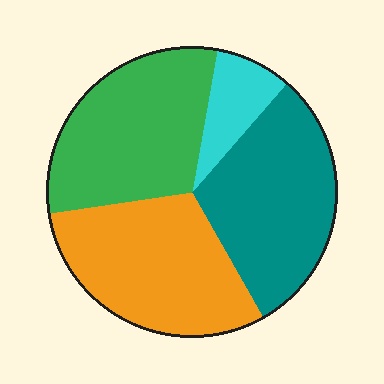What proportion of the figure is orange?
Orange takes up about one third (1/3) of the figure.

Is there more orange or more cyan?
Orange.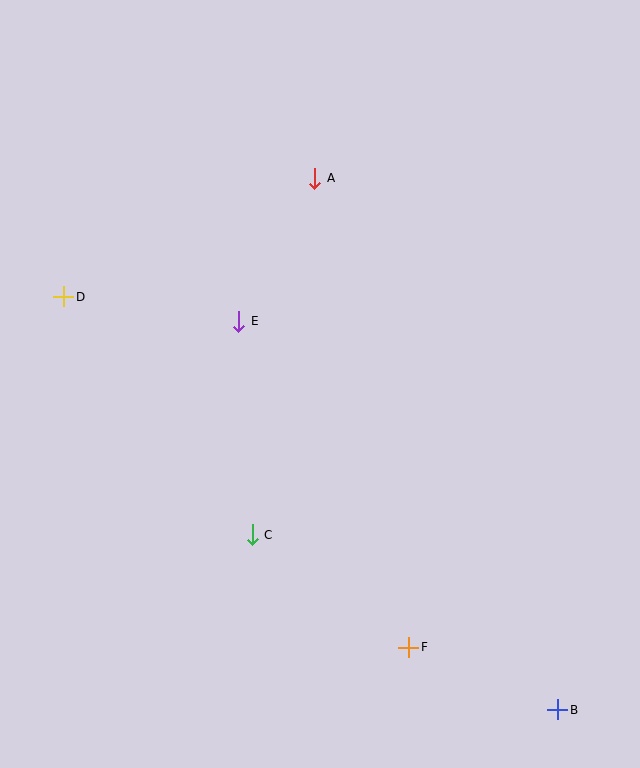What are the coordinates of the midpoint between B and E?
The midpoint between B and E is at (398, 516).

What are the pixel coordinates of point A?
Point A is at (315, 178).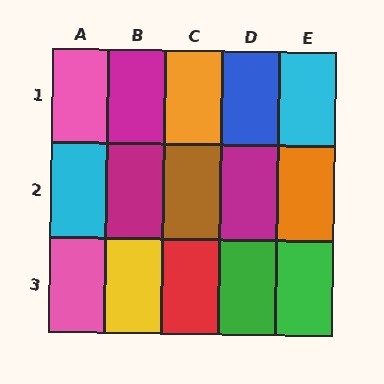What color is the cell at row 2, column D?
Magenta.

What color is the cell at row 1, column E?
Cyan.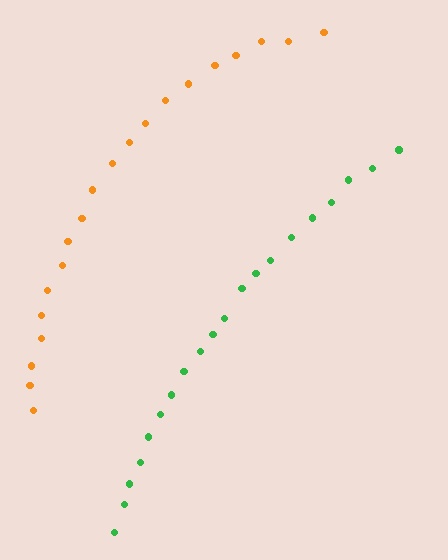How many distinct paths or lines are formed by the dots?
There are 2 distinct paths.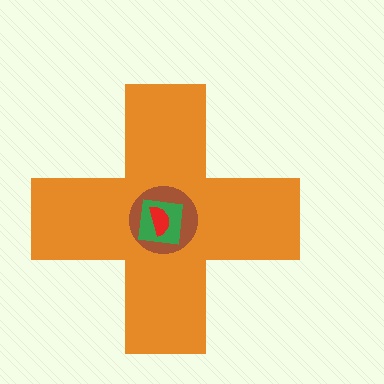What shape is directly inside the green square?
The red semicircle.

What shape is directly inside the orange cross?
The brown circle.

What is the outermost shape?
The orange cross.